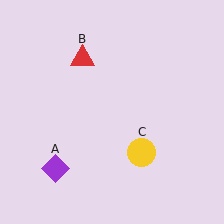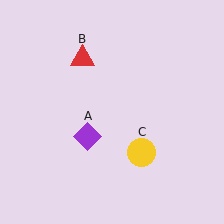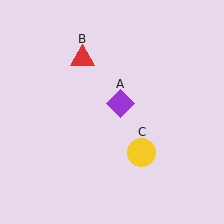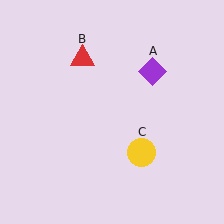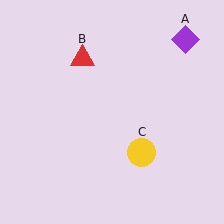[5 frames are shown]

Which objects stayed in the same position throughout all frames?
Red triangle (object B) and yellow circle (object C) remained stationary.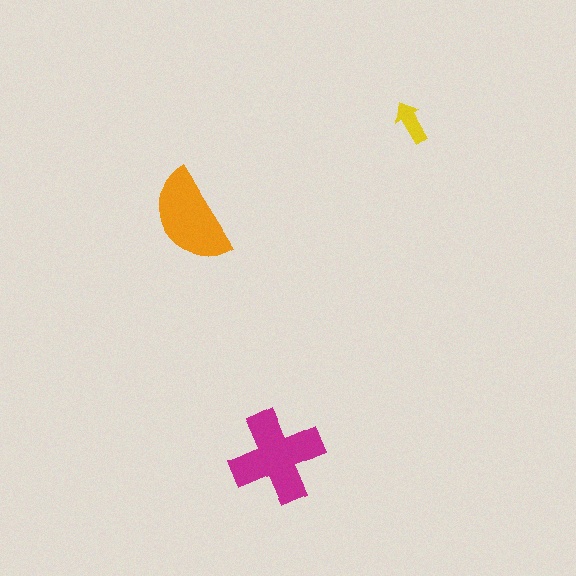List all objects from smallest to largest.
The yellow arrow, the orange semicircle, the magenta cross.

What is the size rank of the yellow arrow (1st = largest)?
3rd.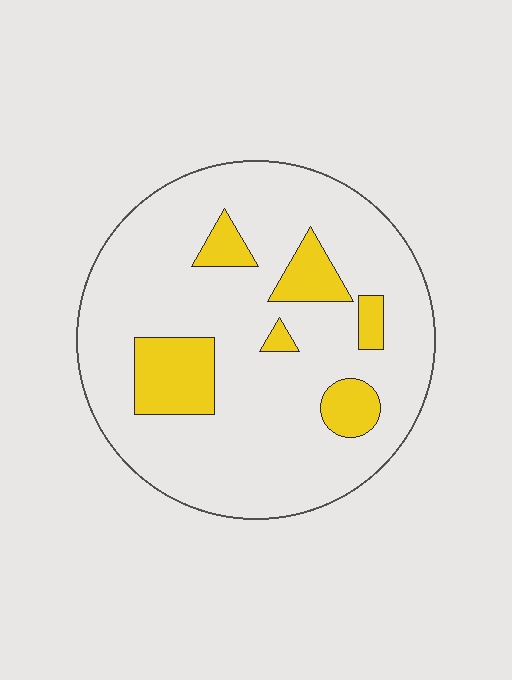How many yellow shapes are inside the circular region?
6.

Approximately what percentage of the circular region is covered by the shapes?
Approximately 15%.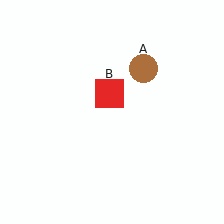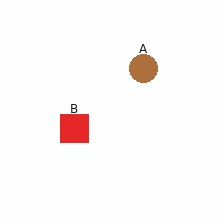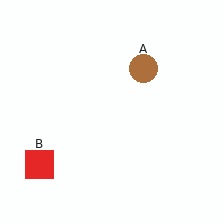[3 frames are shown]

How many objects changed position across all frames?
1 object changed position: red square (object B).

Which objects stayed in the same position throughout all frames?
Brown circle (object A) remained stationary.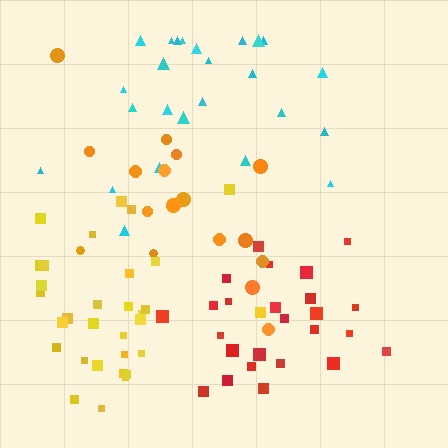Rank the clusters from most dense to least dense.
yellow, red, cyan, orange.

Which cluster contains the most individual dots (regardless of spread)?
Yellow (31).